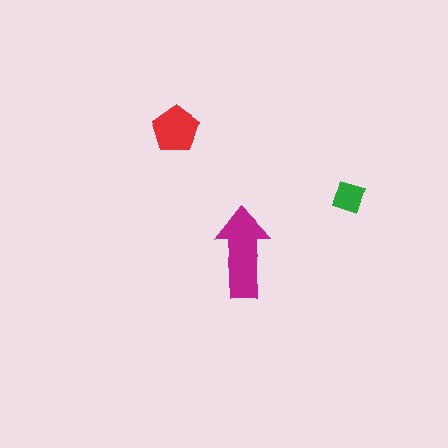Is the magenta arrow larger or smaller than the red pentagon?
Larger.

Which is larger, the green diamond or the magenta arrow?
The magenta arrow.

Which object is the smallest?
The green diamond.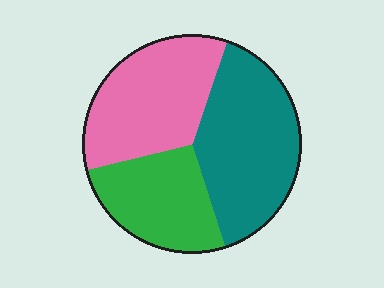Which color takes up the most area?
Teal, at roughly 40%.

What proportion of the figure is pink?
Pink takes up about one third (1/3) of the figure.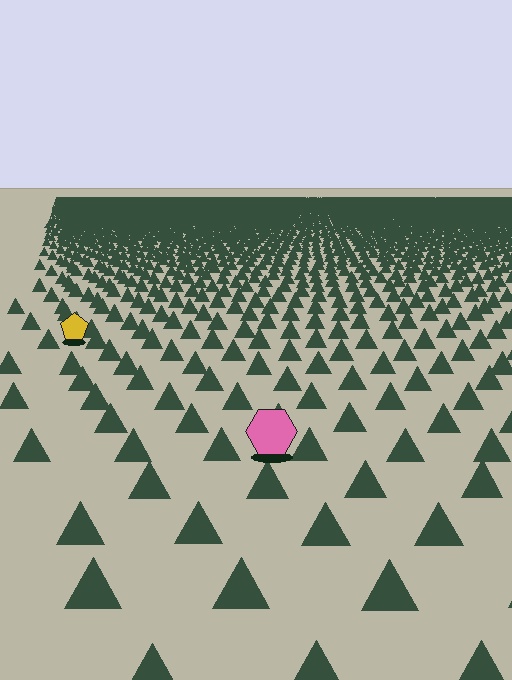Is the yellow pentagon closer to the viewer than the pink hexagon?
No. The pink hexagon is closer — you can tell from the texture gradient: the ground texture is coarser near it.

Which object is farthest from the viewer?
The yellow pentagon is farthest from the viewer. It appears smaller and the ground texture around it is denser.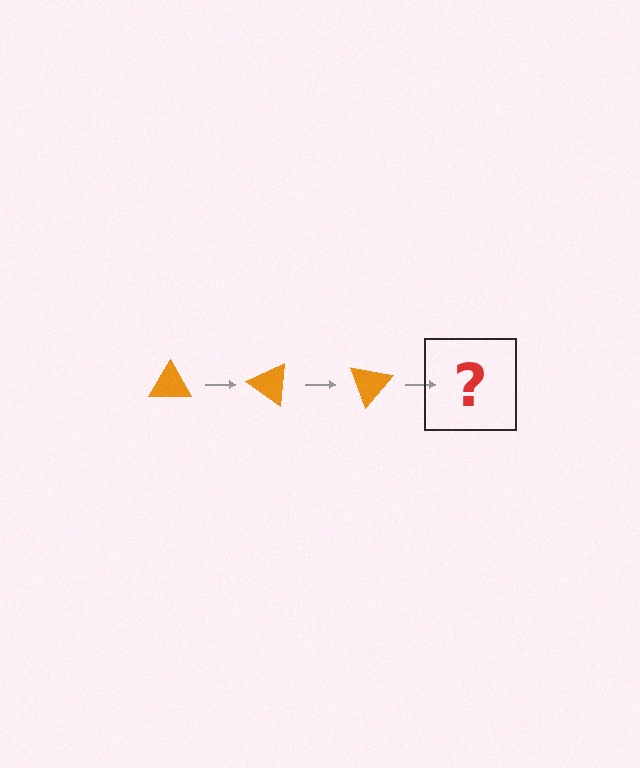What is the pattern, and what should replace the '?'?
The pattern is that the triangle rotates 35 degrees each step. The '?' should be an orange triangle rotated 105 degrees.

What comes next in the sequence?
The next element should be an orange triangle rotated 105 degrees.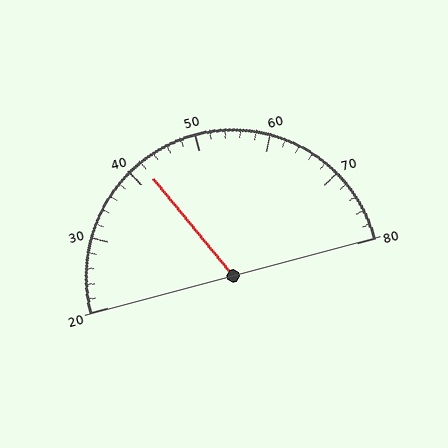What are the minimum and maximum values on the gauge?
The gauge ranges from 20 to 80.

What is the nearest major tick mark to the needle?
The nearest major tick mark is 40.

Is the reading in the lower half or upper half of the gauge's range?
The reading is in the lower half of the range (20 to 80).